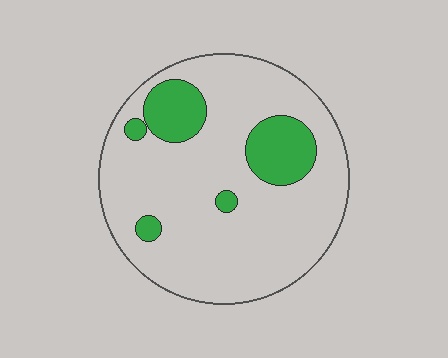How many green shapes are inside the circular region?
5.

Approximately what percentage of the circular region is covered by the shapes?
Approximately 15%.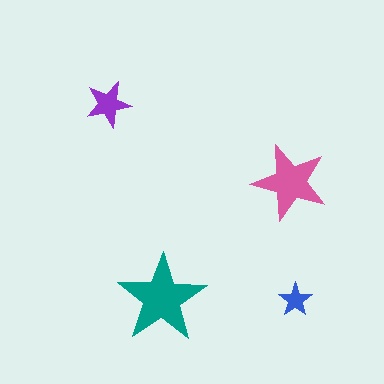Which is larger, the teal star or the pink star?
The teal one.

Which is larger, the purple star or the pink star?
The pink one.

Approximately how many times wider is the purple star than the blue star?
About 1.5 times wider.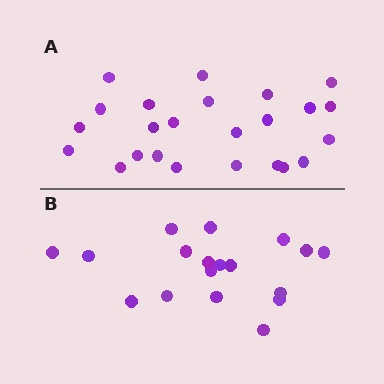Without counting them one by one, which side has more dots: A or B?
Region A (the top region) has more dots.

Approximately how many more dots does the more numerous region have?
Region A has about 6 more dots than region B.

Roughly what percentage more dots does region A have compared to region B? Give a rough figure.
About 35% more.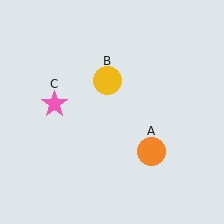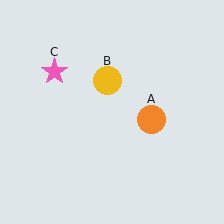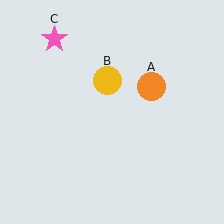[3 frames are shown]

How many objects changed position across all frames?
2 objects changed position: orange circle (object A), pink star (object C).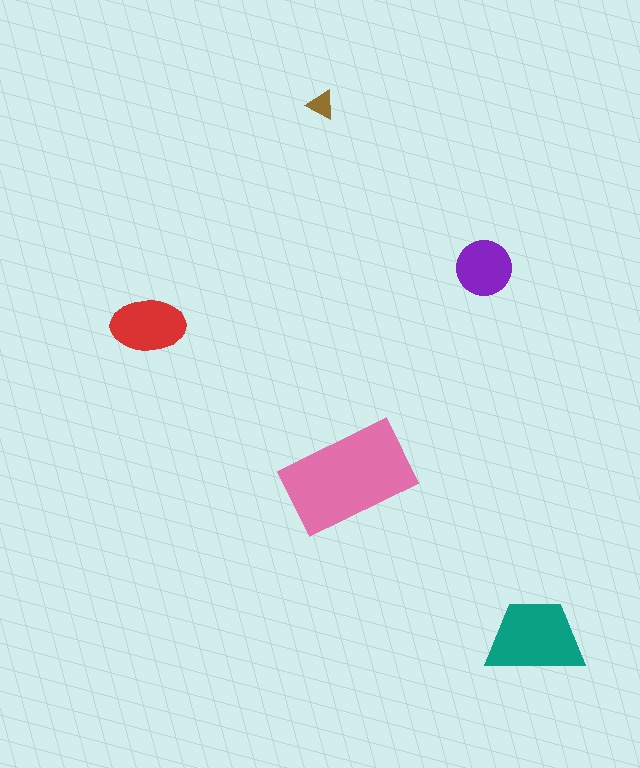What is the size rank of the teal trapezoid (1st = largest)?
2nd.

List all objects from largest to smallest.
The pink rectangle, the teal trapezoid, the red ellipse, the purple circle, the brown triangle.